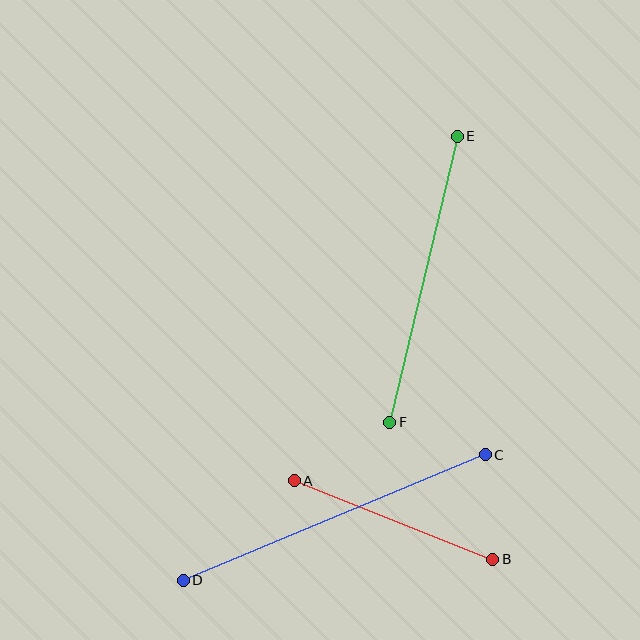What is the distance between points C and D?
The distance is approximately 327 pixels.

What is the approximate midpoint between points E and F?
The midpoint is at approximately (424, 279) pixels.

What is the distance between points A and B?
The distance is approximately 214 pixels.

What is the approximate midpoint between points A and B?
The midpoint is at approximately (393, 520) pixels.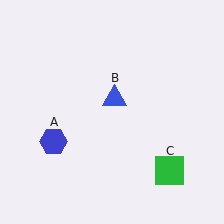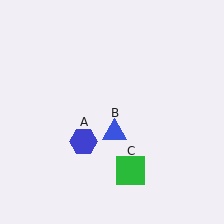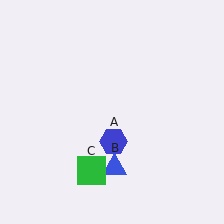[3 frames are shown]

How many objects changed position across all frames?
3 objects changed position: blue hexagon (object A), blue triangle (object B), green square (object C).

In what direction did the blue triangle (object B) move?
The blue triangle (object B) moved down.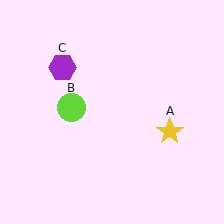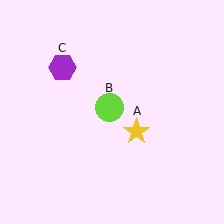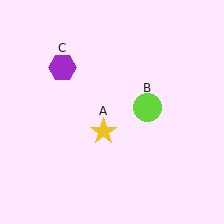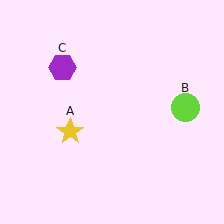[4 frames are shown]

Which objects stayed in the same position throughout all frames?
Purple hexagon (object C) remained stationary.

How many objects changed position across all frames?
2 objects changed position: yellow star (object A), lime circle (object B).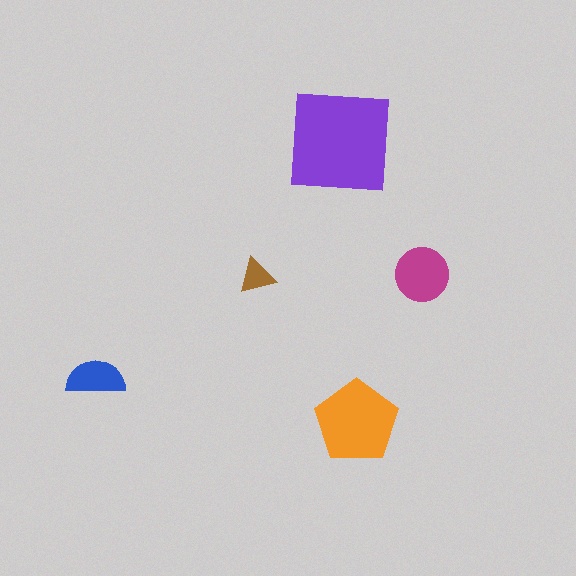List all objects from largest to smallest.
The purple square, the orange pentagon, the magenta circle, the blue semicircle, the brown triangle.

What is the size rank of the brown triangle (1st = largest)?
5th.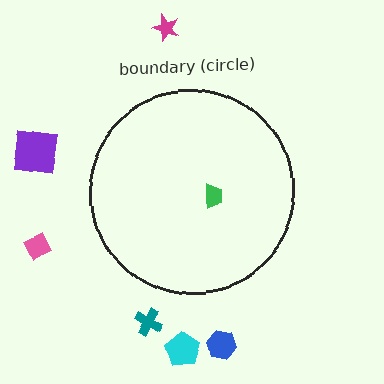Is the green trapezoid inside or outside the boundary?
Inside.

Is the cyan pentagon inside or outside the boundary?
Outside.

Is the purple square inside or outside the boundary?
Outside.